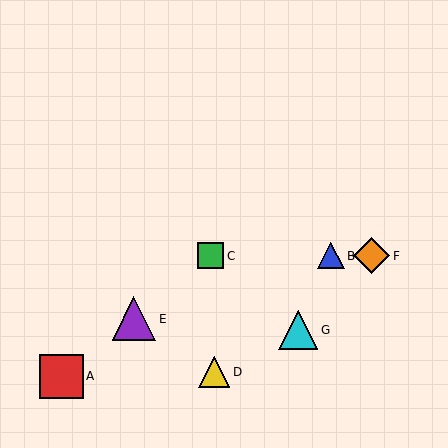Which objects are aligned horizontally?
Objects B, C, F are aligned horizontally.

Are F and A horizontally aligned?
No, F is at y≈256 and A is at y≈377.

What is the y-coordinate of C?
Object C is at y≈256.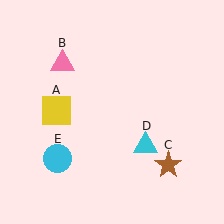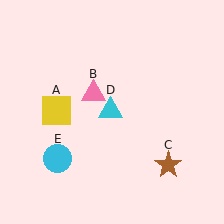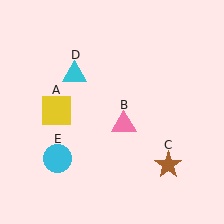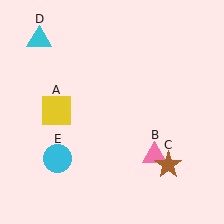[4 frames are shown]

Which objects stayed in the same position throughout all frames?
Yellow square (object A) and brown star (object C) and cyan circle (object E) remained stationary.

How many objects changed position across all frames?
2 objects changed position: pink triangle (object B), cyan triangle (object D).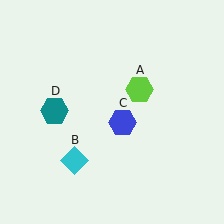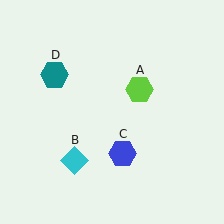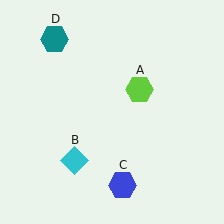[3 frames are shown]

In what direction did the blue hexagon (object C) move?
The blue hexagon (object C) moved down.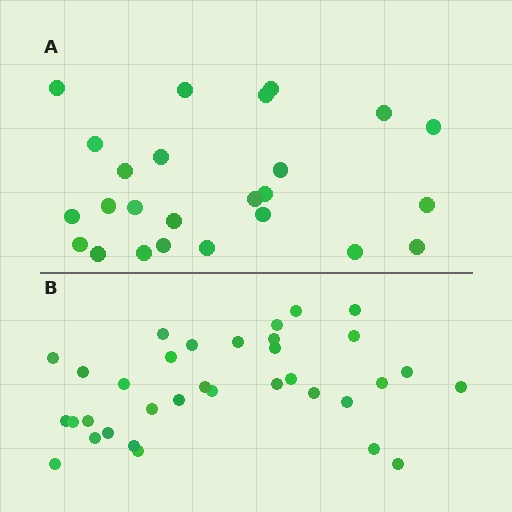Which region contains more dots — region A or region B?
Region B (the bottom region) has more dots.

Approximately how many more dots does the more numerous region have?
Region B has roughly 8 or so more dots than region A.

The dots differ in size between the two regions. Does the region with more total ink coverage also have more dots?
No. Region A has more total ink coverage because its dots are larger, but region B actually contains more individual dots. Total area can be misleading — the number of items is what matters here.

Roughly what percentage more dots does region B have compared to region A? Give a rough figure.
About 35% more.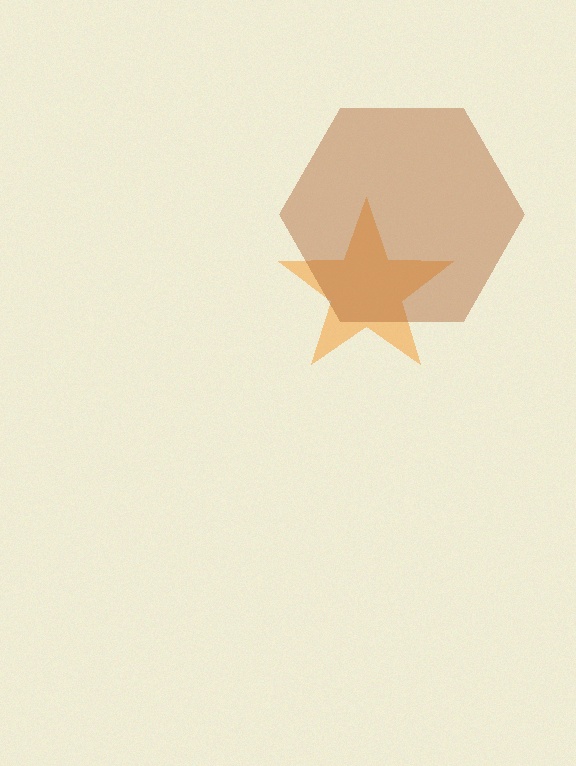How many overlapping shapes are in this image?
There are 2 overlapping shapes in the image.